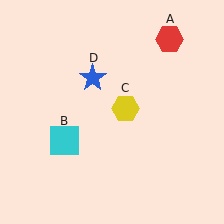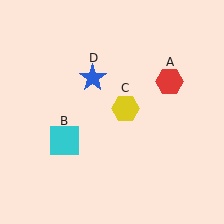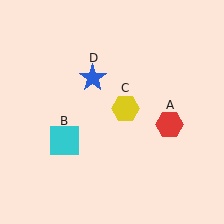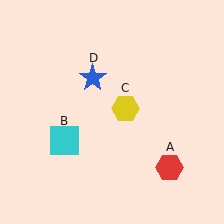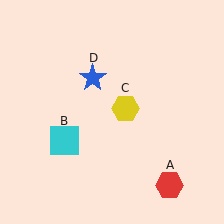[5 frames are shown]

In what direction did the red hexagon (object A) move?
The red hexagon (object A) moved down.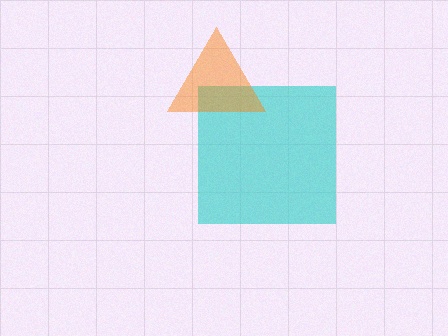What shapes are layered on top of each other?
The layered shapes are: a cyan square, an orange triangle.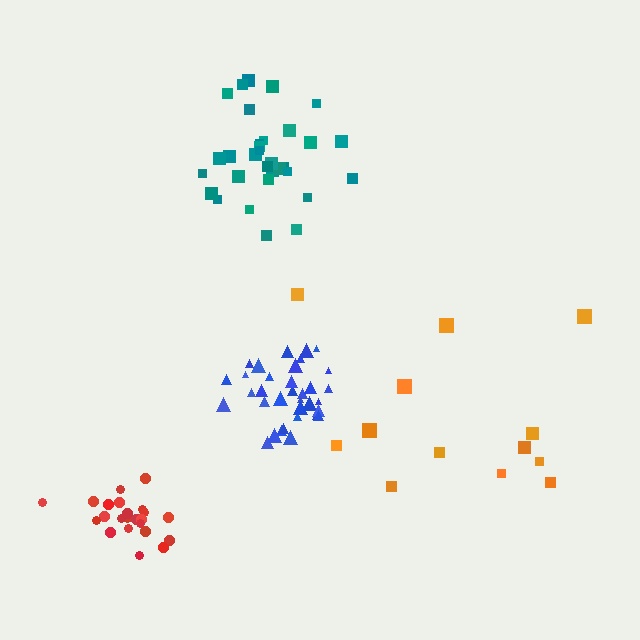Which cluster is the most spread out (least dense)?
Orange.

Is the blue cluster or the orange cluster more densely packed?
Blue.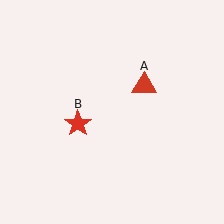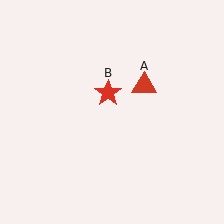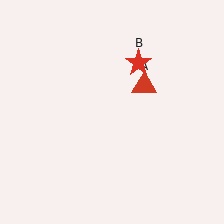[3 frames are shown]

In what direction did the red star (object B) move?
The red star (object B) moved up and to the right.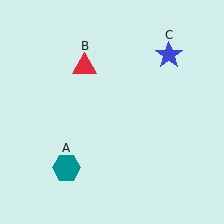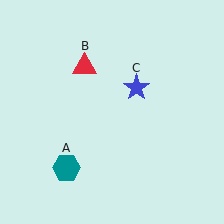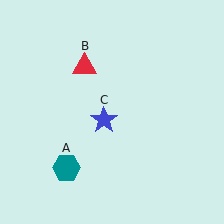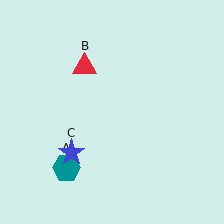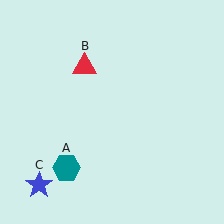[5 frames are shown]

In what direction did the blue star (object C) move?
The blue star (object C) moved down and to the left.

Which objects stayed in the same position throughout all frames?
Teal hexagon (object A) and red triangle (object B) remained stationary.